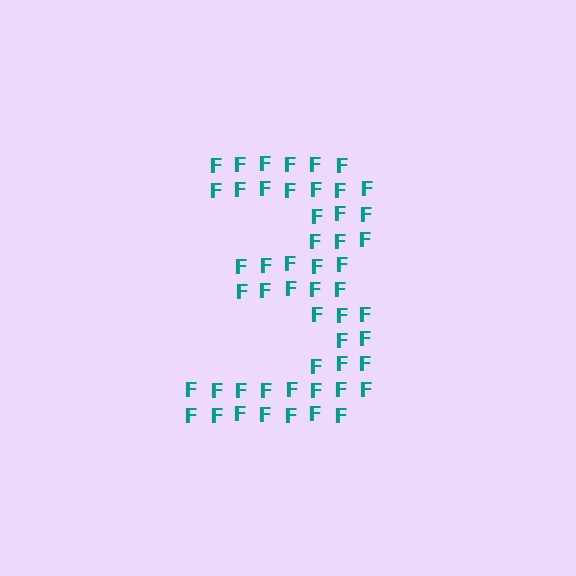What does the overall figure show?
The overall figure shows the digit 3.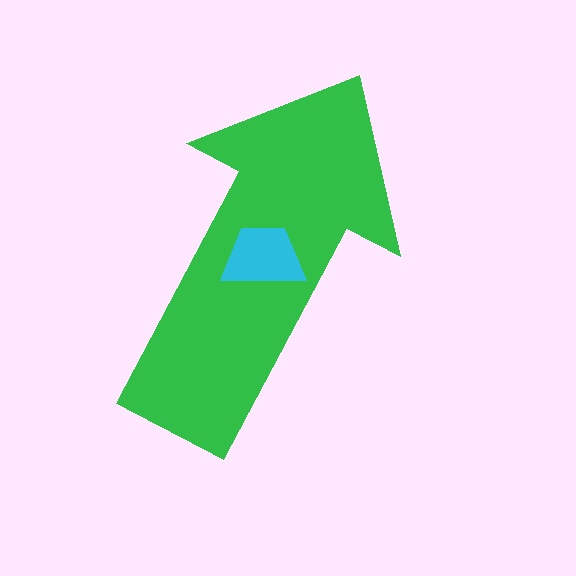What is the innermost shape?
The cyan trapezoid.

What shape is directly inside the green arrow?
The cyan trapezoid.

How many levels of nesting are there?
2.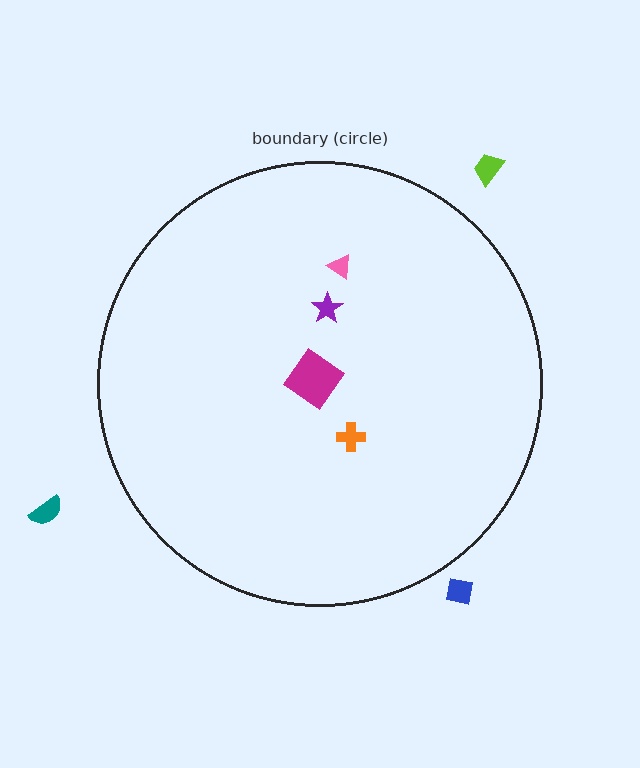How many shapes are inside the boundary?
4 inside, 3 outside.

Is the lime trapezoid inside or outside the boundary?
Outside.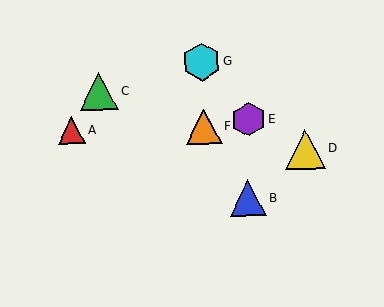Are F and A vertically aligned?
No, F is at x≈203 and A is at x≈71.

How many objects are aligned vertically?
2 objects (F, G) are aligned vertically.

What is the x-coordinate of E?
Object E is at x≈249.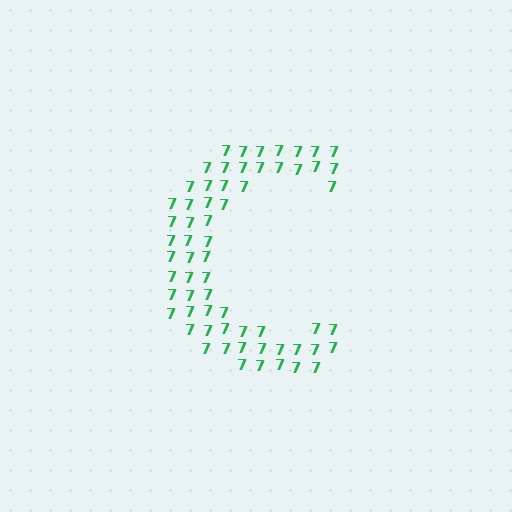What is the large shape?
The large shape is the letter C.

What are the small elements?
The small elements are digit 7's.